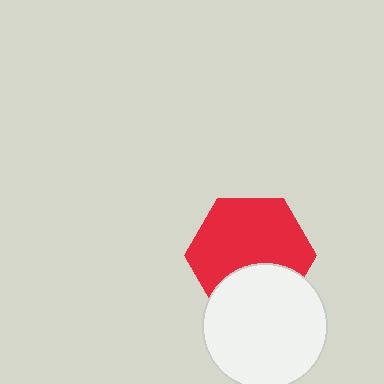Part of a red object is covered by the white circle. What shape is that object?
It is a hexagon.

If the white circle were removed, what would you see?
You would see the complete red hexagon.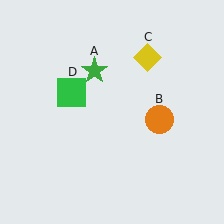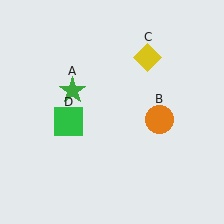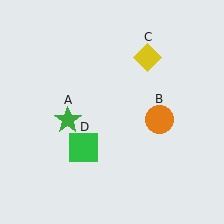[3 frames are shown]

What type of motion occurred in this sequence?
The green star (object A), green square (object D) rotated counterclockwise around the center of the scene.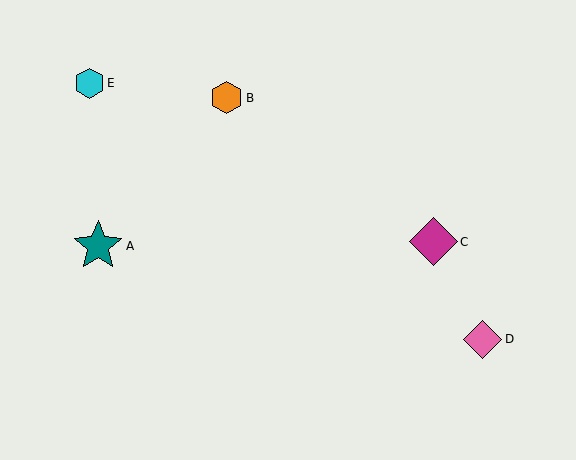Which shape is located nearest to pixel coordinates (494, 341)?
The pink diamond (labeled D) at (483, 339) is nearest to that location.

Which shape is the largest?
The teal star (labeled A) is the largest.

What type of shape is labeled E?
Shape E is a cyan hexagon.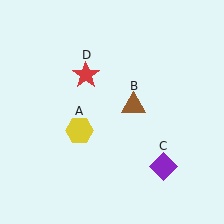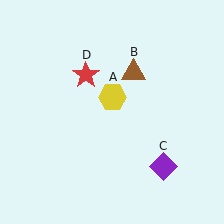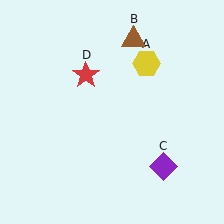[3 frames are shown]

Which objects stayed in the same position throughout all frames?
Purple diamond (object C) and red star (object D) remained stationary.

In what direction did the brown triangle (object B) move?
The brown triangle (object B) moved up.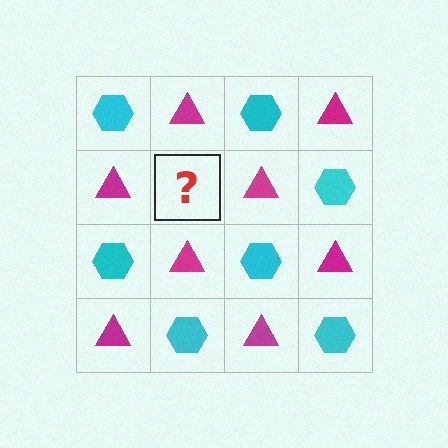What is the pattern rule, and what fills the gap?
The rule is that it alternates cyan hexagon and magenta triangle in a checkerboard pattern. The gap should be filled with a cyan hexagon.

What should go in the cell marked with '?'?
The missing cell should contain a cyan hexagon.